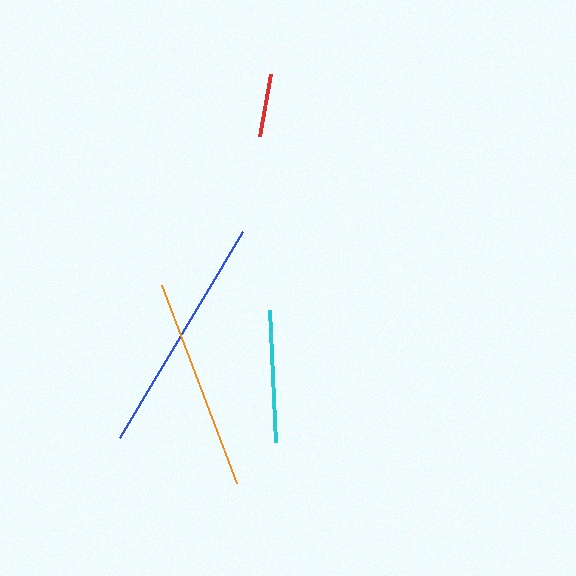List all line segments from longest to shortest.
From longest to shortest: blue, orange, cyan, red.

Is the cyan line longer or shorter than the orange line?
The orange line is longer than the cyan line.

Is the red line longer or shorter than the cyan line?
The cyan line is longer than the red line.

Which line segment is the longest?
The blue line is the longest at approximately 240 pixels.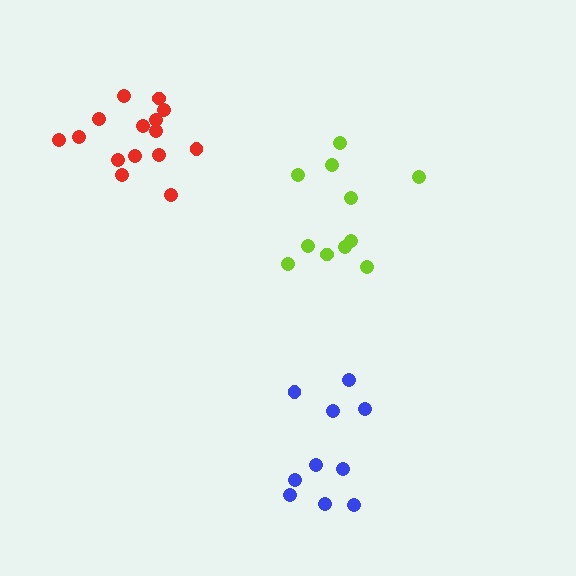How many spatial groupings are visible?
There are 3 spatial groupings.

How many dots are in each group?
Group 1: 10 dots, Group 2: 11 dots, Group 3: 15 dots (36 total).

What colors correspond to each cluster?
The clusters are colored: blue, lime, red.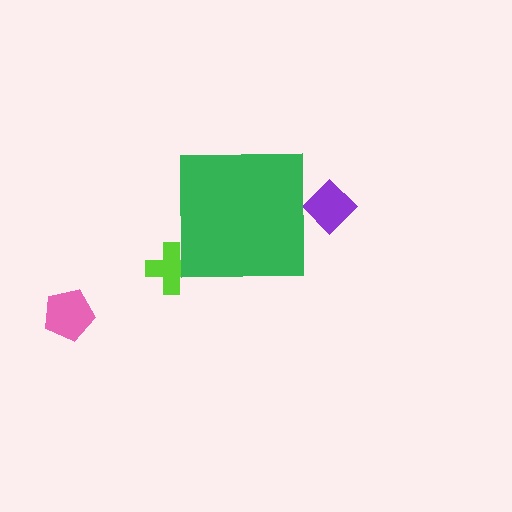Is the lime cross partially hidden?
Yes, the lime cross is partially hidden behind the green square.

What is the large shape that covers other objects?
A green square.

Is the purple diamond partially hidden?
Yes, the purple diamond is partially hidden behind the green square.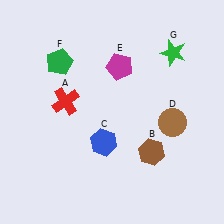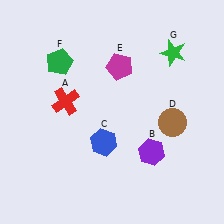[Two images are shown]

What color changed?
The hexagon (B) changed from brown in Image 1 to purple in Image 2.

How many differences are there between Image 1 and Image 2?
There is 1 difference between the two images.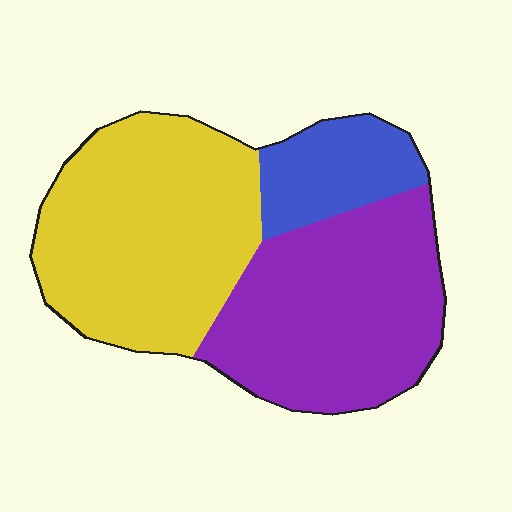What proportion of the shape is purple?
Purple takes up about two fifths (2/5) of the shape.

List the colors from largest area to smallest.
From largest to smallest: yellow, purple, blue.